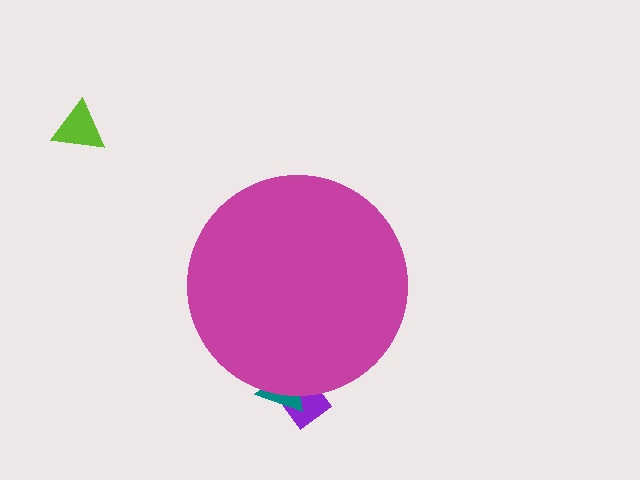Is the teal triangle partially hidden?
Yes, the teal triangle is partially hidden behind the magenta circle.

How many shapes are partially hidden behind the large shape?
2 shapes are partially hidden.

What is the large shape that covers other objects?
A magenta circle.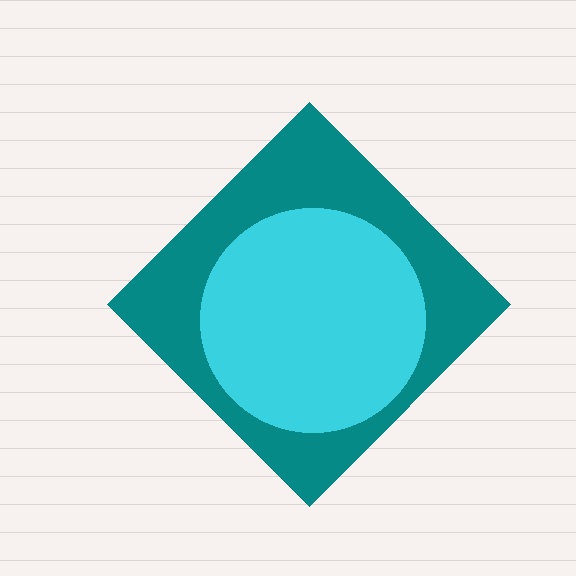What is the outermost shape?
The teal diamond.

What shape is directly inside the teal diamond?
The cyan circle.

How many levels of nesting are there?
2.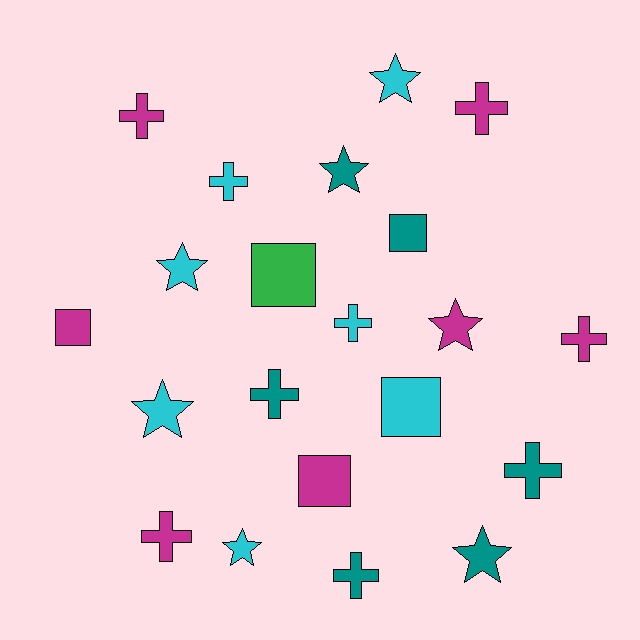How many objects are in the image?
There are 21 objects.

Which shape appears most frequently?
Cross, with 9 objects.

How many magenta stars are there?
There is 1 magenta star.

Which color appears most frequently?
Magenta, with 7 objects.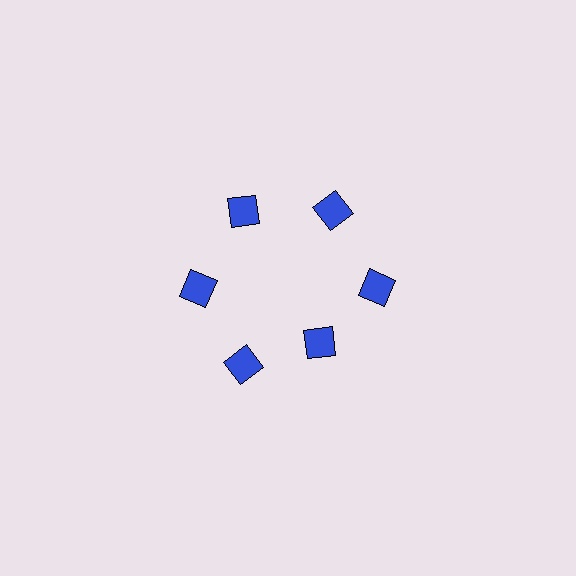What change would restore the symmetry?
The symmetry would be restored by moving it outward, back onto the ring so that all 6 squares sit at equal angles and equal distance from the center.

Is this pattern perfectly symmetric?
No. The 6 blue squares are arranged in a ring, but one element near the 5 o'clock position is pulled inward toward the center, breaking the 6-fold rotational symmetry.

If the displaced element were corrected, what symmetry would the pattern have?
It would have 6-fold rotational symmetry — the pattern would map onto itself every 60 degrees.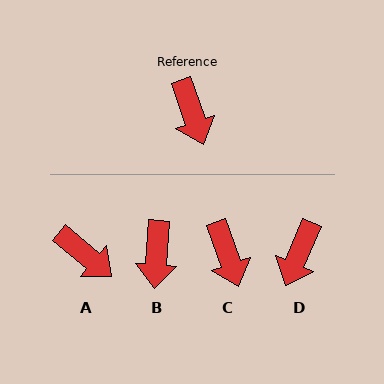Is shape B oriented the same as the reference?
No, it is off by about 23 degrees.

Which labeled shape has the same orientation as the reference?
C.